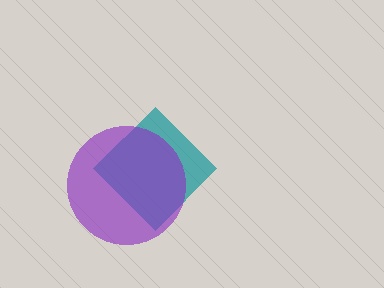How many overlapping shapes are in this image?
There are 2 overlapping shapes in the image.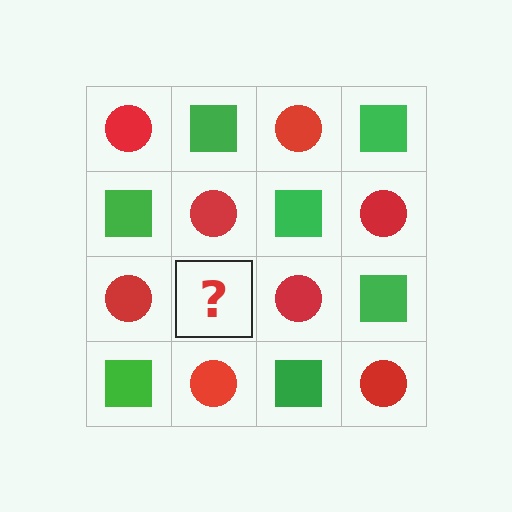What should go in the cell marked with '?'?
The missing cell should contain a green square.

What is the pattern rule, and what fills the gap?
The rule is that it alternates red circle and green square in a checkerboard pattern. The gap should be filled with a green square.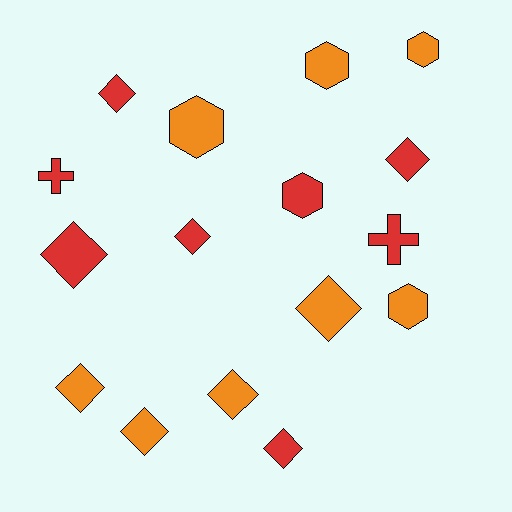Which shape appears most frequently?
Diamond, with 9 objects.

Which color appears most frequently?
Orange, with 8 objects.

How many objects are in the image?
There are 16 objects.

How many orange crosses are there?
There are no orange crosses.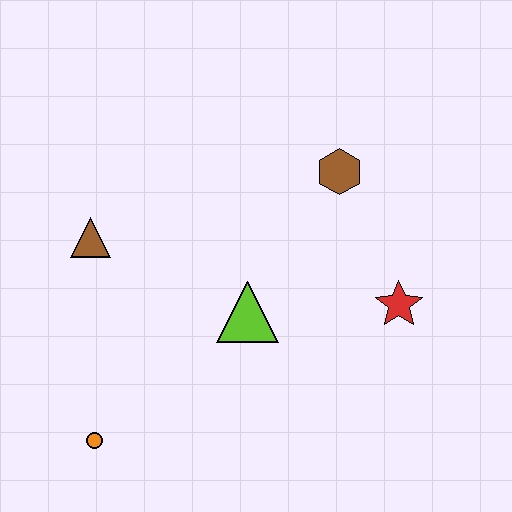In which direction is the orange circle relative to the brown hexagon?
The orange circle is below the brown hexagon.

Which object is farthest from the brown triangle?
The red star is farthest from the brown triangle.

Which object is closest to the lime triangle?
The red star is closest to the lime triangle.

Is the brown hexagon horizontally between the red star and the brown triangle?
Yes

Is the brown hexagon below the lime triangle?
No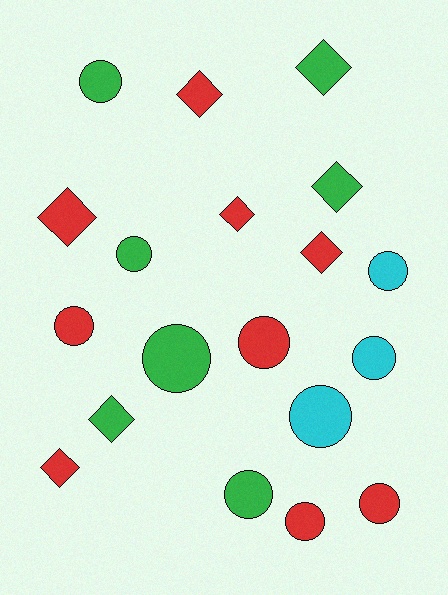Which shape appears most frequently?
Circle, with 11 objects.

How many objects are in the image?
There are 19 objects.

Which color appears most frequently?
Red, with 9 objects.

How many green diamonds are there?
There are 3 green diamonds.